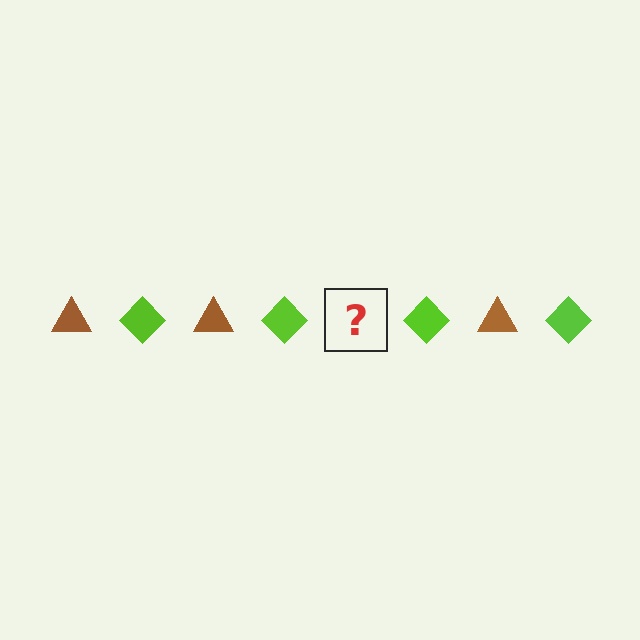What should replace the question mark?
The question mark should be replaced with a brown triangle.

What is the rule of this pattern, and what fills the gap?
The rule is that the pattern alternates between brown triangle and lime diamond. The gap should be filled with a brown triangle.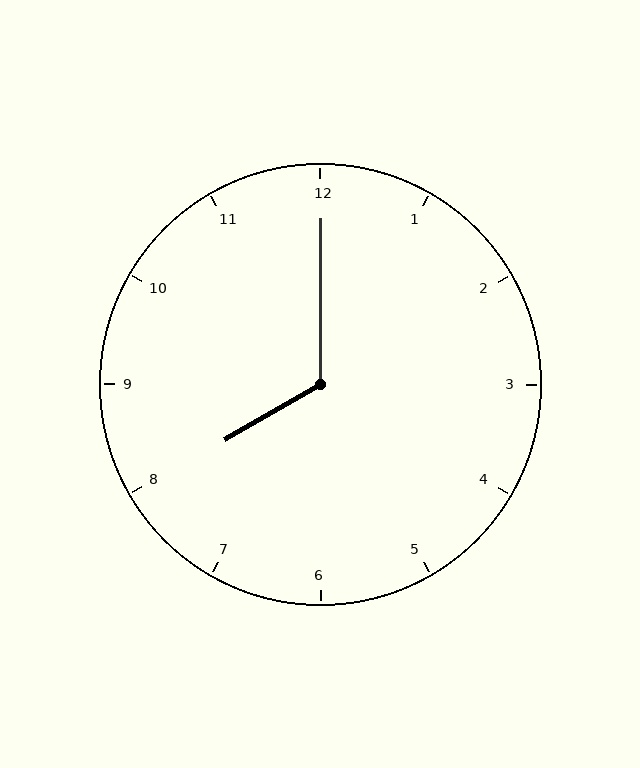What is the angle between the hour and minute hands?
Approximately 120 degrees.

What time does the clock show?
8:00.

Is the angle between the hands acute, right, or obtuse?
It is obtuse.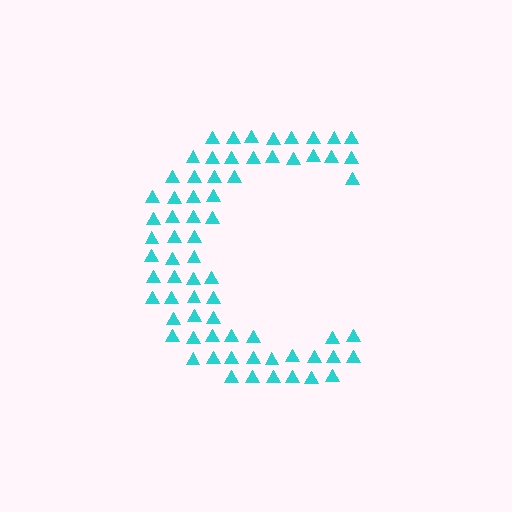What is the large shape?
The large shape is the letter C.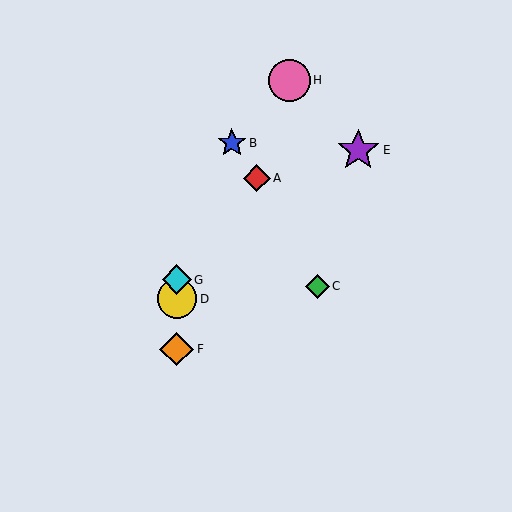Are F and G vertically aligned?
Yes, both are at x≈177.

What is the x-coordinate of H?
Object H is at x≈290.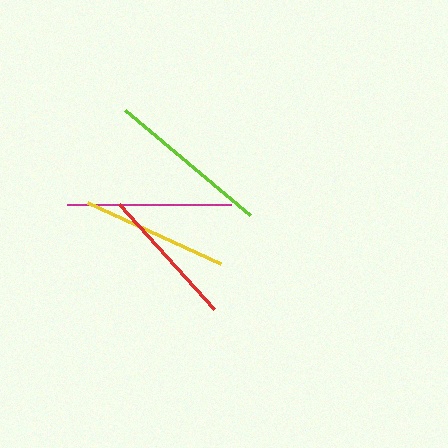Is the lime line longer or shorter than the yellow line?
The lime line is longer than the yellow line.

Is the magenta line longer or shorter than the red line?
The magenta line is longer than the red line.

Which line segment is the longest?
The magenta line is the longest at approximately 164 pixels.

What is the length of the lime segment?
The lime segment is approximately 163 pixels long.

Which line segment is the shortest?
The red line is the shortest at approximately 141 pixels.